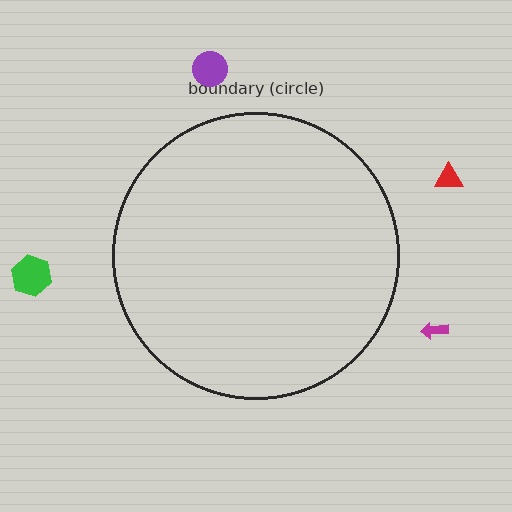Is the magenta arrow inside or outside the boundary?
Outside.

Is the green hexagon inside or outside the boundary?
Outside.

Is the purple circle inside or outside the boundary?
Outside.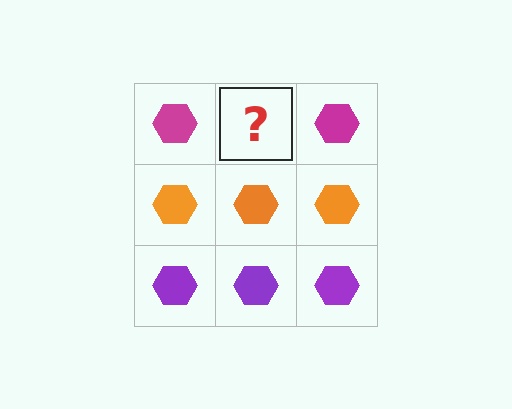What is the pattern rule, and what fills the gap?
The rule is that each row has a consistent color. The gap should be filled with a magenta hexagon.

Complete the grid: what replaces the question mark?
The question mark should be replaced with a magenta hexagon.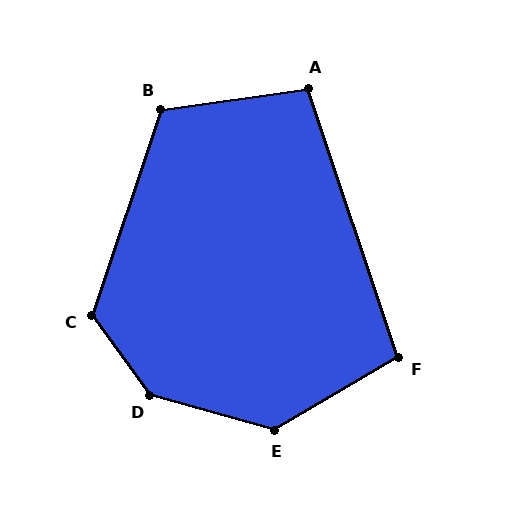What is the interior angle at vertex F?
Approximately 102 degrees (obtuse).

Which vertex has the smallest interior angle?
A, at approximately 101 degrees.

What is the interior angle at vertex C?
Approximately 125 degrees (obtuse).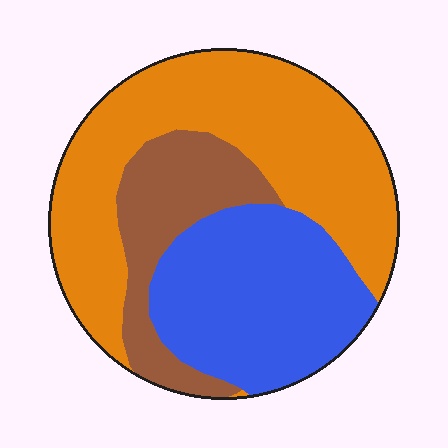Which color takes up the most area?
Orange, at roughly 50%.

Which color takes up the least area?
Brown, at roughly 20%.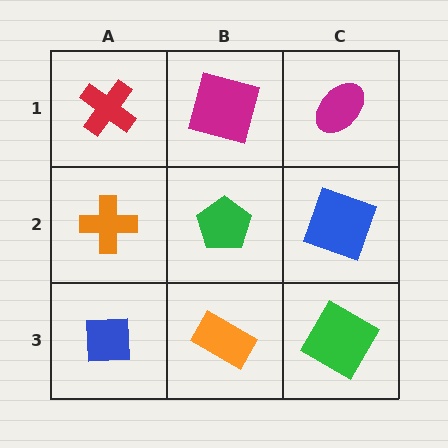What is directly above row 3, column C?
A blue square.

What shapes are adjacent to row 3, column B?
A green pentagon (row 2, column B), a blue square (row 3, column A), a green square (row 3, column C).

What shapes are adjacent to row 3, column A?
An orange cross (row 2, column A), an orange rectangle (row 3, column B).